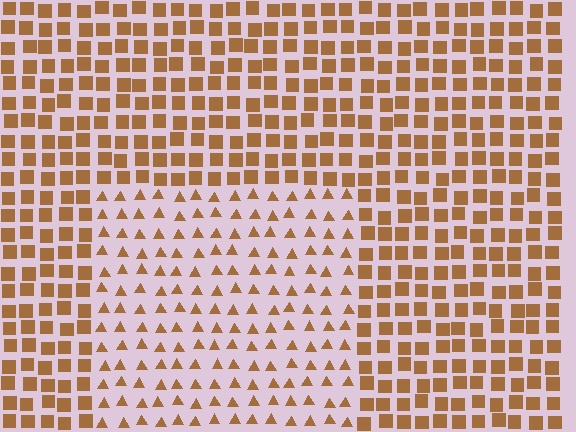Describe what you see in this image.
The image is filled with small brown elements arranged in a uniform grid. A rectangle-shaped region contains triangles, while the surrounding area contains squares. The boundary is defined purely by the change in element shape.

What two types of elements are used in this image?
The image uses triangles inside the rectangle region and squares outside it.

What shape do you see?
I see a rectangle.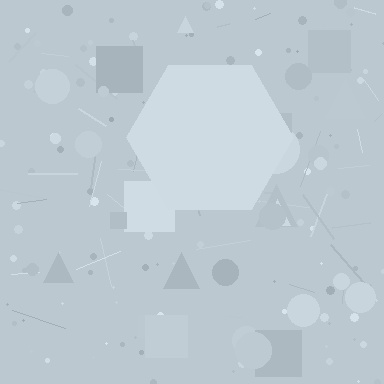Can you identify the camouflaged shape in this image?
The camouflaged shape is a hexagon.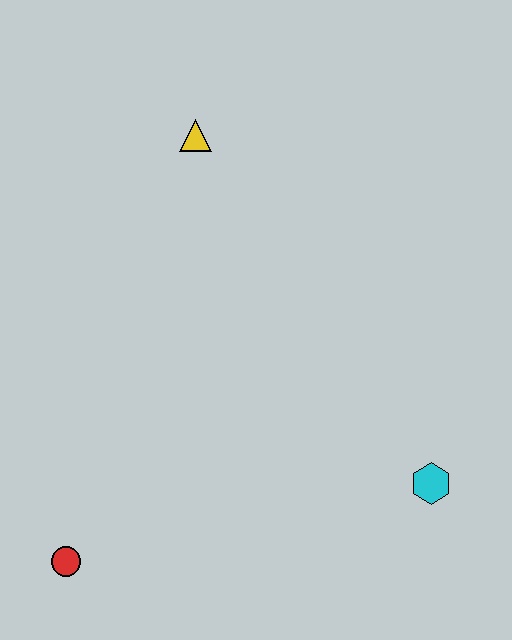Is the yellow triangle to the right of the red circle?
Yes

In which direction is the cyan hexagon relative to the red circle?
The cyan hexagon is to the right of the red circle.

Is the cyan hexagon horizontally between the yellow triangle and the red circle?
No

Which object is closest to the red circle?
The cyan hexagon is closest to the red circle.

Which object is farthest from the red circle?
The yellow triangle is farthest from the red circle.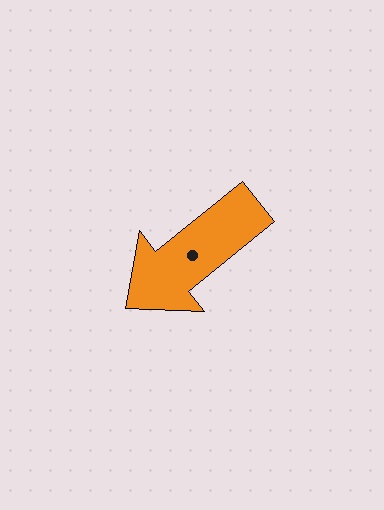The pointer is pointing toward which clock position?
Roughly 8 o'clock.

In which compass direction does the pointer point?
Southwest.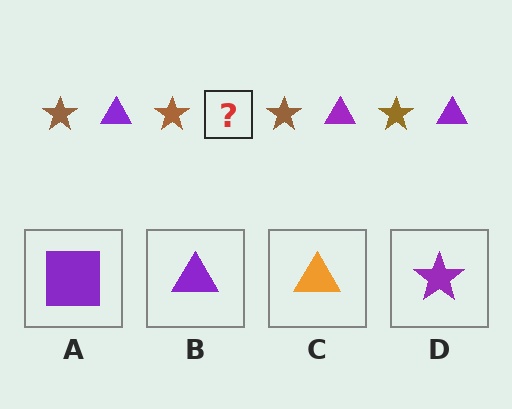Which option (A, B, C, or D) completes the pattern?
B.